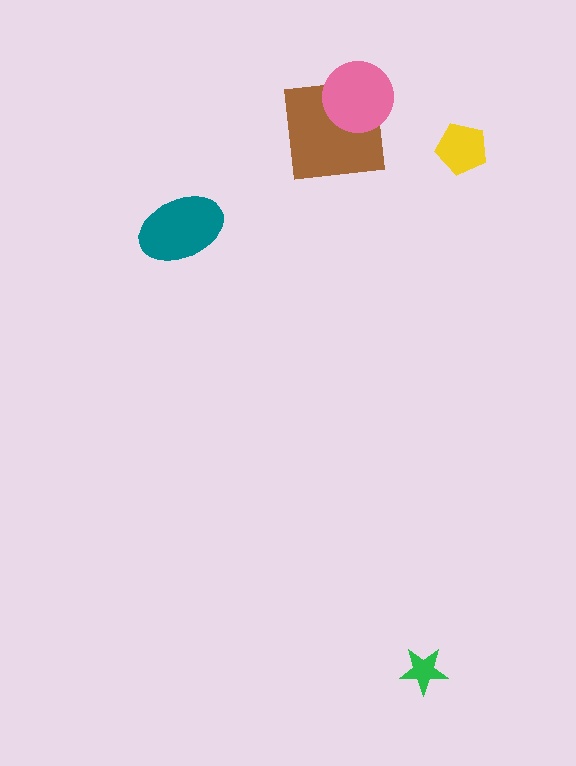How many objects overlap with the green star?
0 objects overlap with the green star.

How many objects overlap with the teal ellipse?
0 objects overlap with the teal ellipse.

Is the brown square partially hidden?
Yes, it is partially covered by another shape.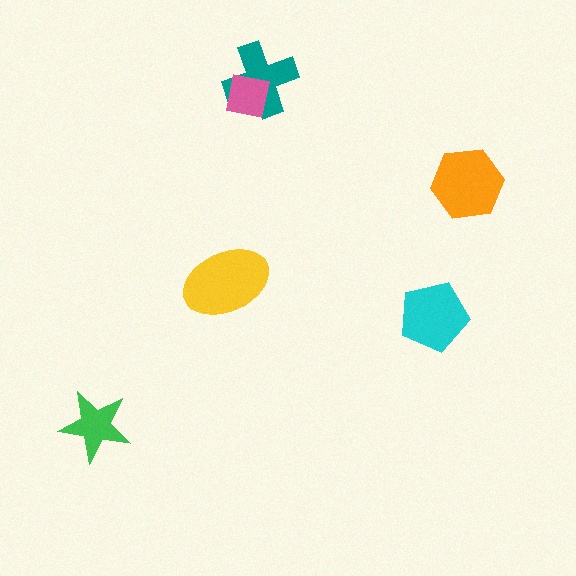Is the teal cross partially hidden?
Yes, it is partially covered by another shape.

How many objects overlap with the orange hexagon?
0 objects overlap with the orange hexagon.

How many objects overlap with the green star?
0 objects overlap with the green star.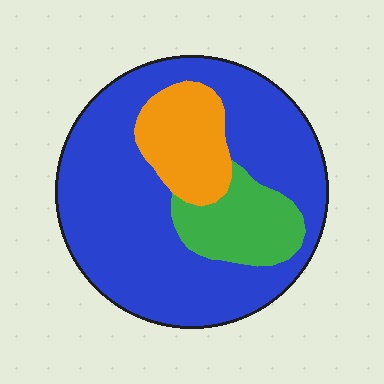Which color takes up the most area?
Blue, at roughly 70%.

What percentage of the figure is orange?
Orange covers about 15% of the figure.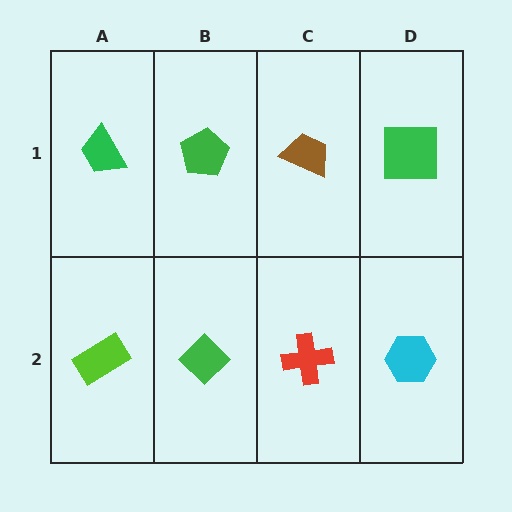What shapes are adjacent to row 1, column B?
A green diamond (row 2, column B), a green trapezoid (row 1, column A), a brown trapezoid (row 1, column C).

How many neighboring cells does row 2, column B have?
3.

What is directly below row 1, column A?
A lime rectangle.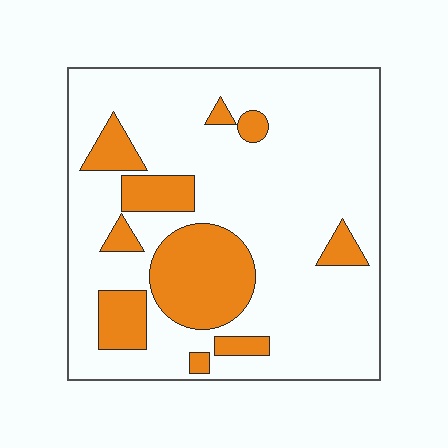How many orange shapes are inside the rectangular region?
10.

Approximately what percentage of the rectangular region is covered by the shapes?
Approximately 20%.